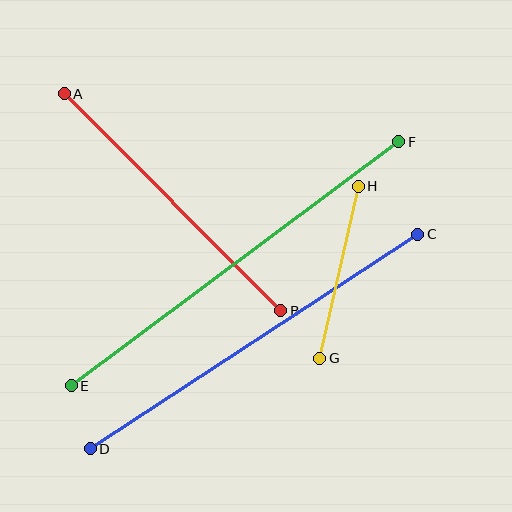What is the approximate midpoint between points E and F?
The midpoint is at approximately (235, 264) pixels.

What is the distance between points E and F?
The distance is approximately 408 pixels.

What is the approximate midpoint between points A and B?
The midpoint is at approximately (173, 202) pixels.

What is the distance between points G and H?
The distance is approximately 176 pixels.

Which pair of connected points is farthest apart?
Points E and F are farthest apart.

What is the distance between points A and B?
The distance is approximately 307 pixels.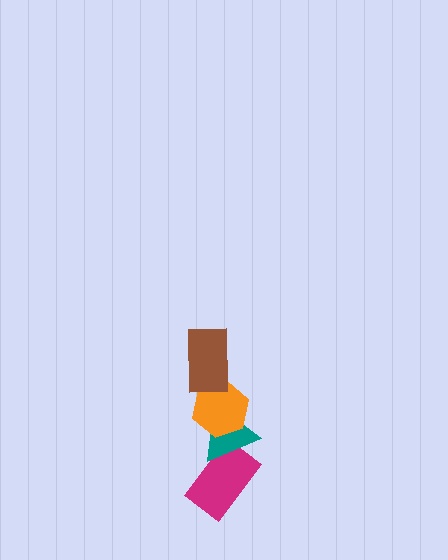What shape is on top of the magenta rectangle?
The teal triangle is on top of the magenta rectangle.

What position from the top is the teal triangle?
The teal triangle is 3rd from the top.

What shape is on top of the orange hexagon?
The brown rectangle is on top of the orange hexagon.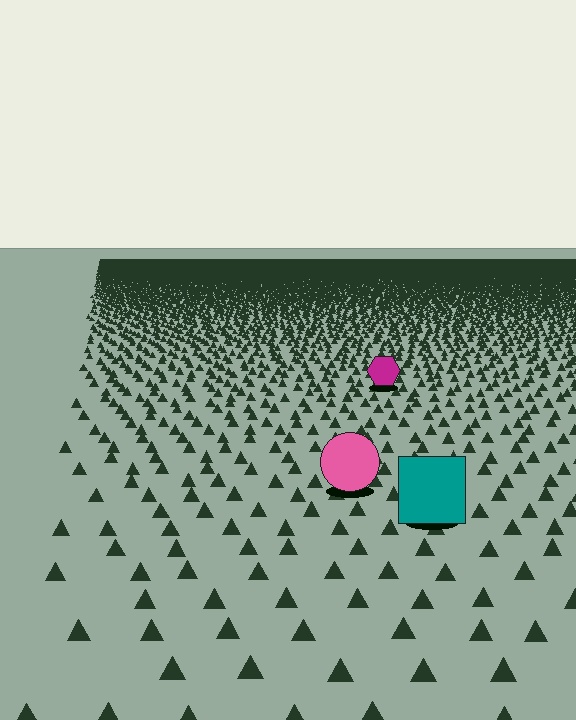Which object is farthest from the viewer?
The magenta hexagon is farthest from the viewer. It appears smaller and the ground texture around it is denser.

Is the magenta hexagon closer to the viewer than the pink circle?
No. The pink circle is closer — you can tell from the texture gradient: the ground texture is coarser near it.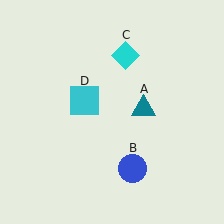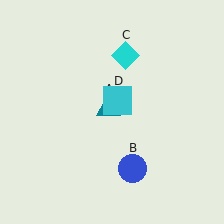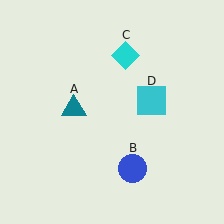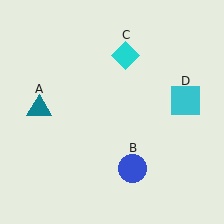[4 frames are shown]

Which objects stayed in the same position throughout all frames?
Blue circle (object B) and cyan diamond (object C) remained stationary.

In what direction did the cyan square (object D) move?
The cyan square (object D) moved right.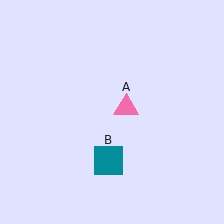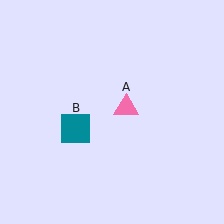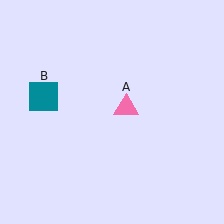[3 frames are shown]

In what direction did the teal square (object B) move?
The teal square (object B) moved up and to the left.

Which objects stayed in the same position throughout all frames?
Pink triangle (object A) remained stationary.